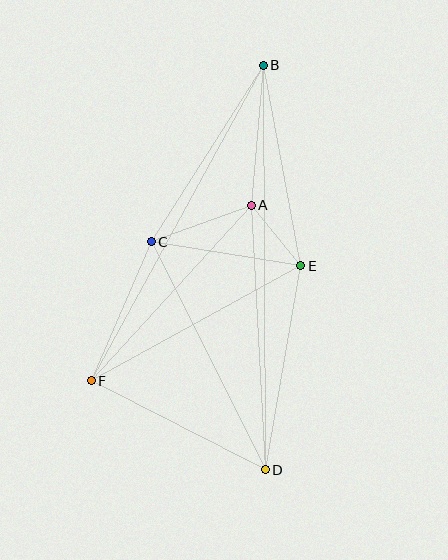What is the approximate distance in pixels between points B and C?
The distance between B and C is approximately 209 pixels.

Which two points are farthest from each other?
Points B and D are farthest from each other.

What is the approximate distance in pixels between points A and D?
The distance between A and D is approximately 265 pixels.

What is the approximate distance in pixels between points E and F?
The distance between E and F is approximately 239 pixels.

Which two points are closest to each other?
Points A and E are closest to each other.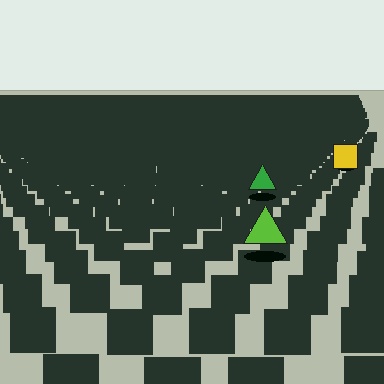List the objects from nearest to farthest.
From nearest to farthest: the lime triangle, the green triangle, the yellow square.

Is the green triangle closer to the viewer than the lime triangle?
No. The lime triangle is closer — you can tell from the texture gradient: the ground texture is coarser near it.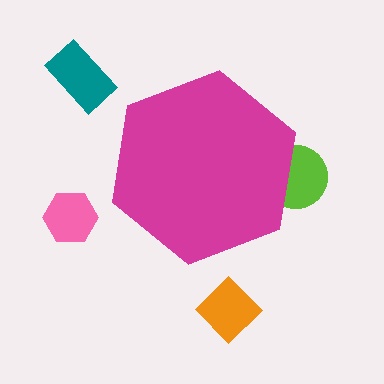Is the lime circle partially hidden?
Yes, the lime circle is partially hidden behind the magenta hexagon.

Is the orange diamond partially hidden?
No, the orange diamond is fully visible.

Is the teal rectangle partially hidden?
No, the teal rectangle is fully visible.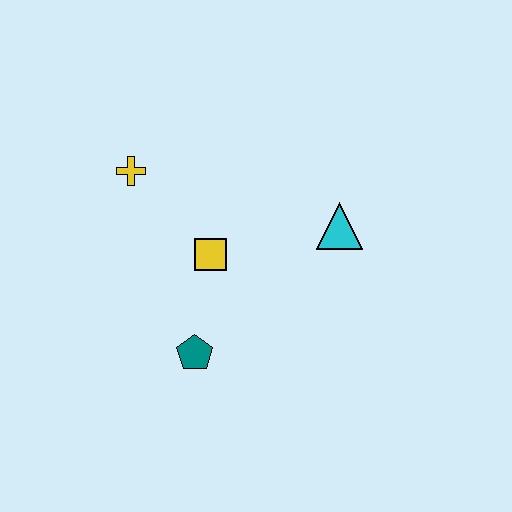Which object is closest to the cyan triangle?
The yellow square is closest to the cyan triangle.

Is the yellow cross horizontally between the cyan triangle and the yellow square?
No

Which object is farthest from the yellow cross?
The cyan triangle is farthest from the yellow cross.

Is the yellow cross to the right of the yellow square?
No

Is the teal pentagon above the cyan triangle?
No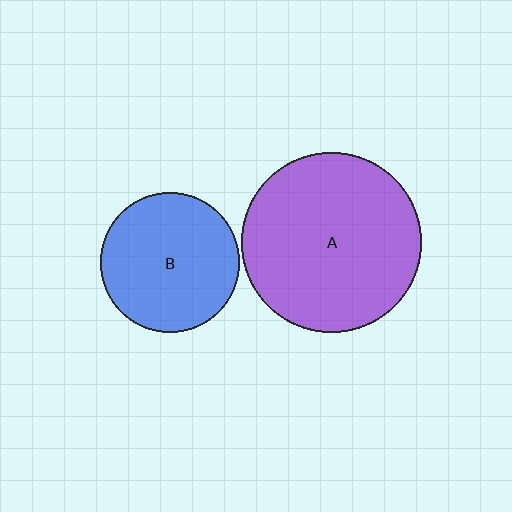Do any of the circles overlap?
No, none of the circles overlap.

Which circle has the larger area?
Circle A (purple).